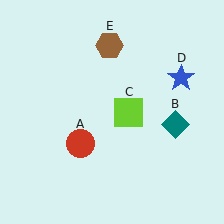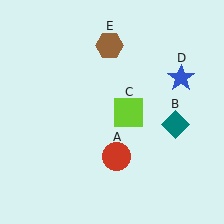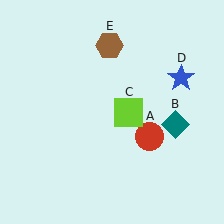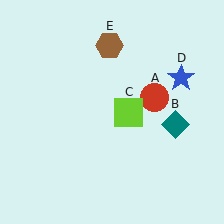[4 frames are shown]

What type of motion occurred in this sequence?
The red circle (object A) rotated counterclockwise around the center of the scene.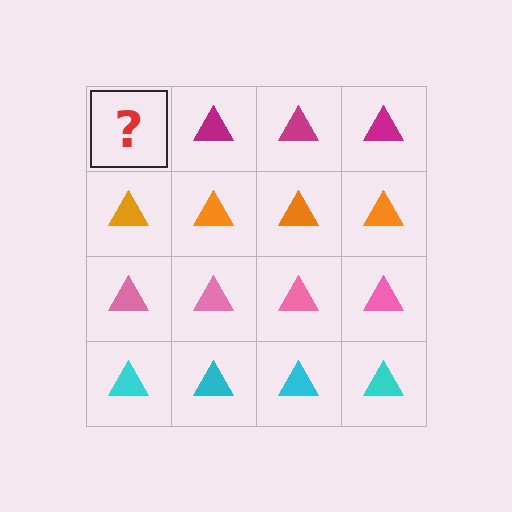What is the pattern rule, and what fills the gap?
The rule is that each row has a consistent color. The gap should be filled with a magenta triangle.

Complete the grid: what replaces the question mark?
The question mark should be replaced with a magenta triangle.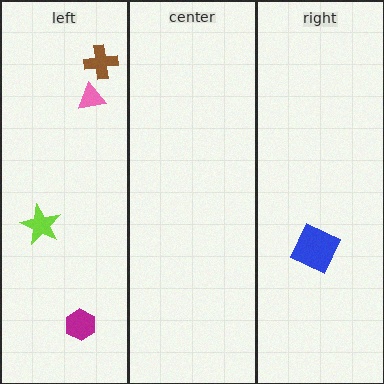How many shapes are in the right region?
1.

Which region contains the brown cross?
The left region.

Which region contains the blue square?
The right region.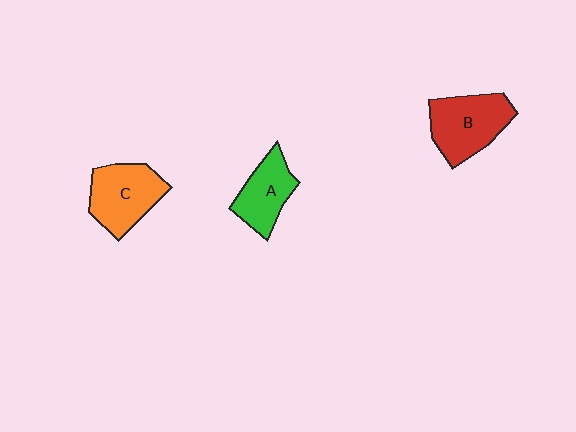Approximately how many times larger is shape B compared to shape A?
Approximately 1.3 times.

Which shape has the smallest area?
Shape A (green).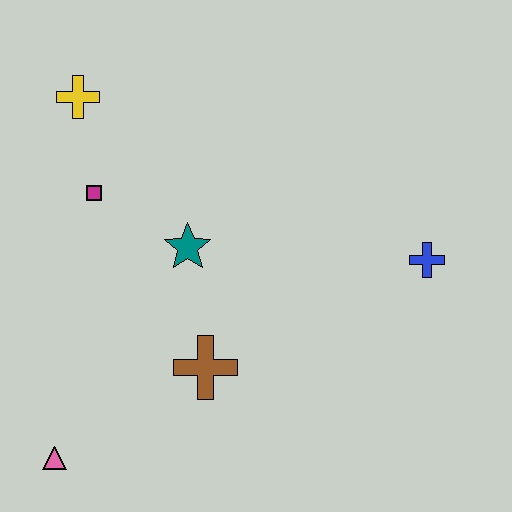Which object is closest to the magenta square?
The yellow cross is closest to the magenta square.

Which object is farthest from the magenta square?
The blue cross is farthest from the magenta square.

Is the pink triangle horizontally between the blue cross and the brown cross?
No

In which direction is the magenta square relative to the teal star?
The magenta square is to the left of the teal star.